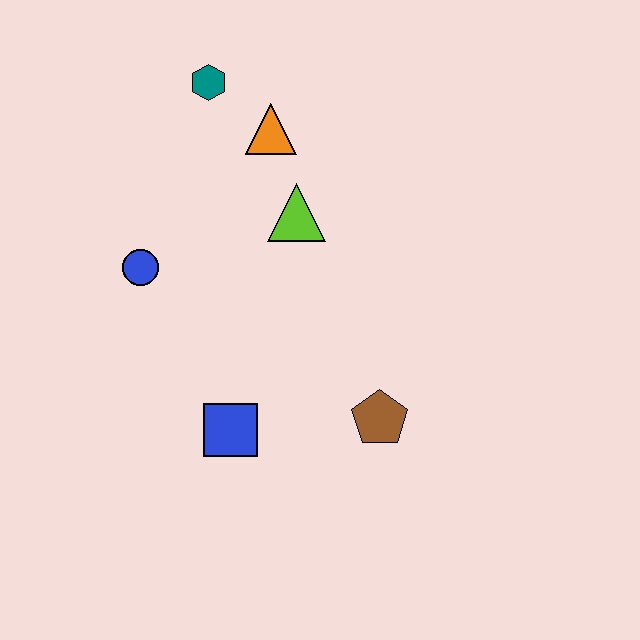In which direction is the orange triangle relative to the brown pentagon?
The orange triangle is above the brown pentagon.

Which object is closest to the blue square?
The brown pentagon is closest to the blue square.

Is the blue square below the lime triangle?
Yes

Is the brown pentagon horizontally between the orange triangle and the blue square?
No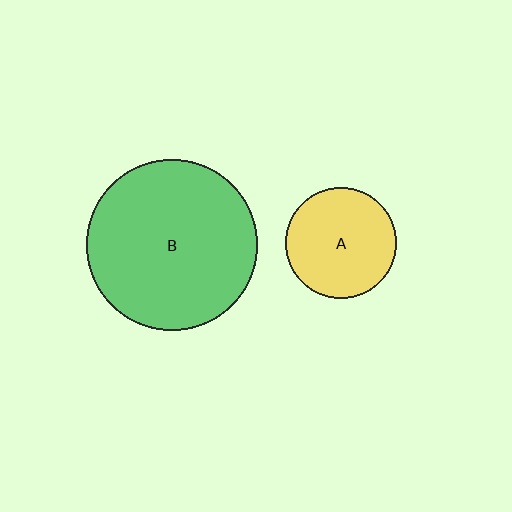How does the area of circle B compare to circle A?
Approximately 2.4 times.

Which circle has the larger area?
Circle B (green).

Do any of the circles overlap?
No, none of the circles overlap.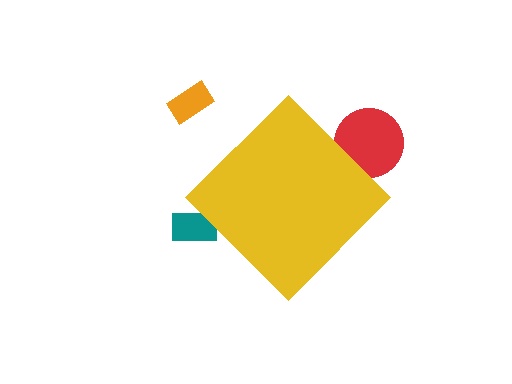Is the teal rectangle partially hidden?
Yes, the teal rectangle is partially hidden behind the yellow diamond.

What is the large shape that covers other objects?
A yellow diamond.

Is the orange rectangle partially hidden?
No, the orange rectangle is fully visible.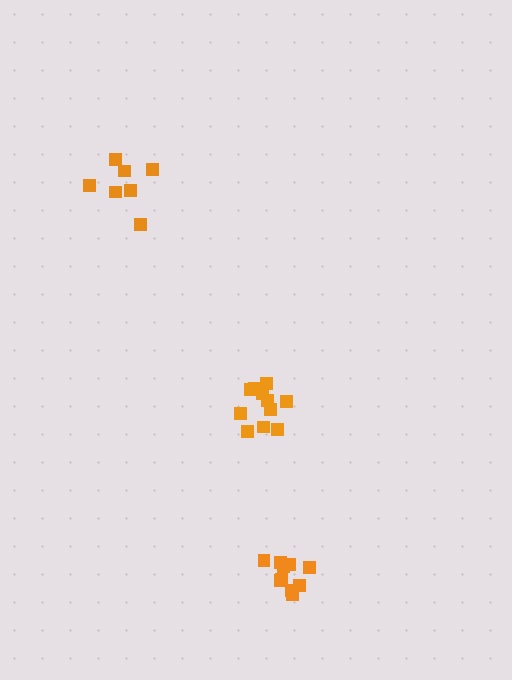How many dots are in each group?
Group 1: 11 dots, Group 2: 7 dots, Group 3: 10 dots (28 total).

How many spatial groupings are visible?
There are 3 spatial groupings.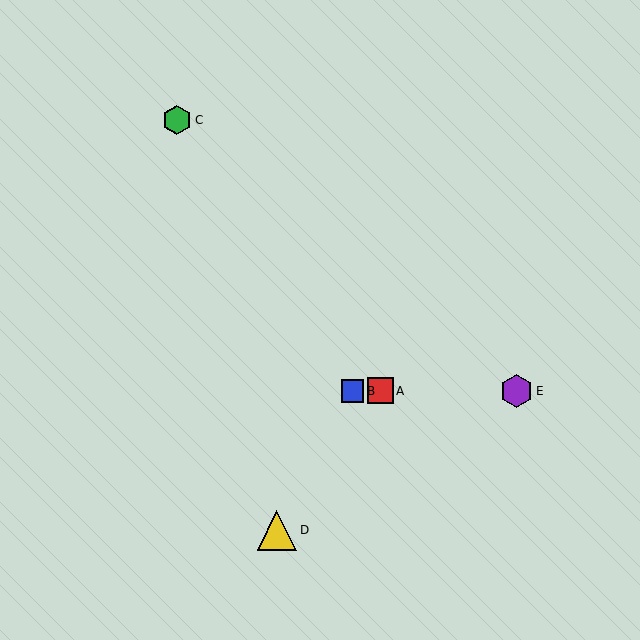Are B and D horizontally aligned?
No, B is at y≈391 and D is at y≈530.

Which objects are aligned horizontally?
Objects A, B, E are aligned horizontally.